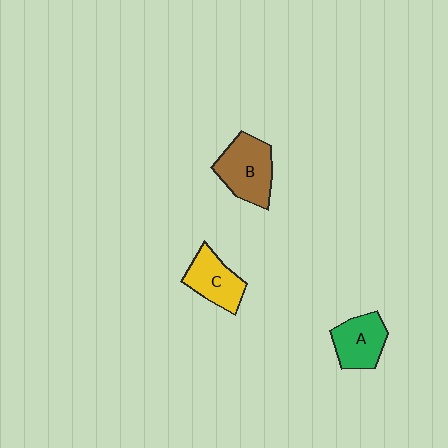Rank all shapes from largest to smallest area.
From largest to smallest: B (brown), C (yellow), A (green).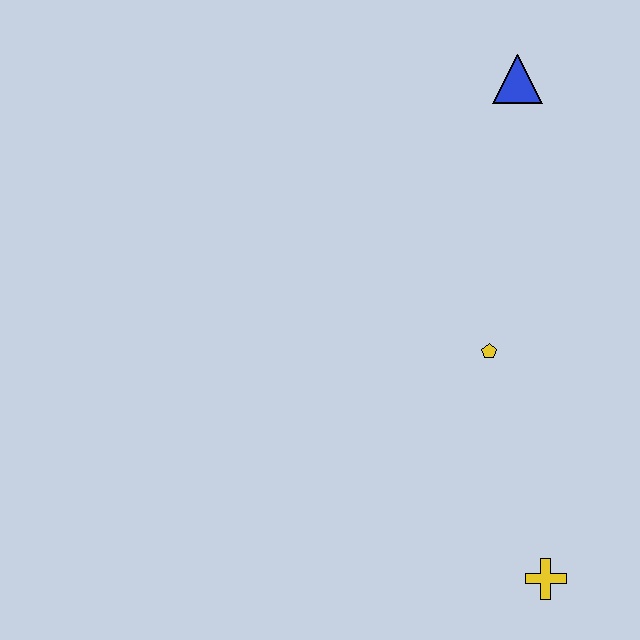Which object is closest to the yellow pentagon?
The yellow cross is closest to the yellow pentagon.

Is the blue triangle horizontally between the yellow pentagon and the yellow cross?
Yes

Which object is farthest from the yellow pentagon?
The blue triangle is farthest from the yellow pentagon.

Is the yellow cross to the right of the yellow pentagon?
Yes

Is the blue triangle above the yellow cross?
Yes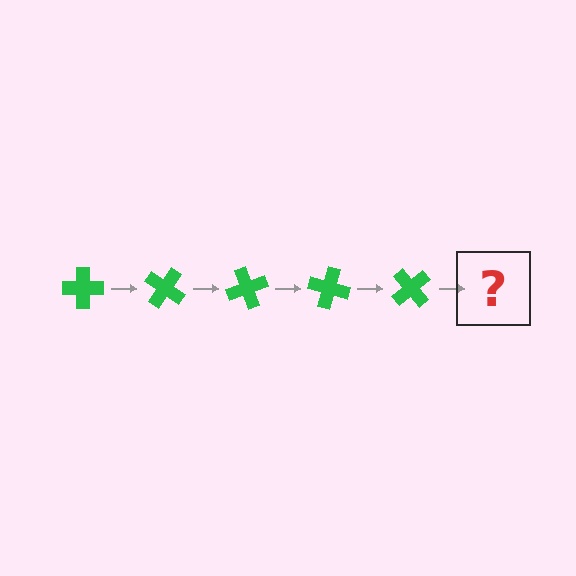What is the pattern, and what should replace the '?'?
The pattern is that the cross rotates 35 degrees each step. The '?' should be a green cross rotated 175 degrees.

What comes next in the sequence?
The next element should be a green cross rotated 175 degrees.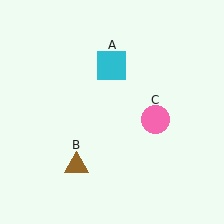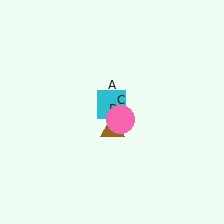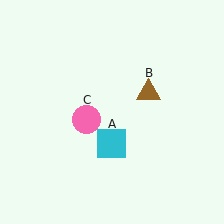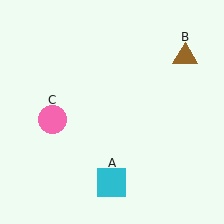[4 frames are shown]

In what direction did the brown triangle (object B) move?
The brown triangle (object B) moved up and to the right.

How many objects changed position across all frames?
3 objects changed position: cyan square (object A), brown triangle (object B), pink circle (object C).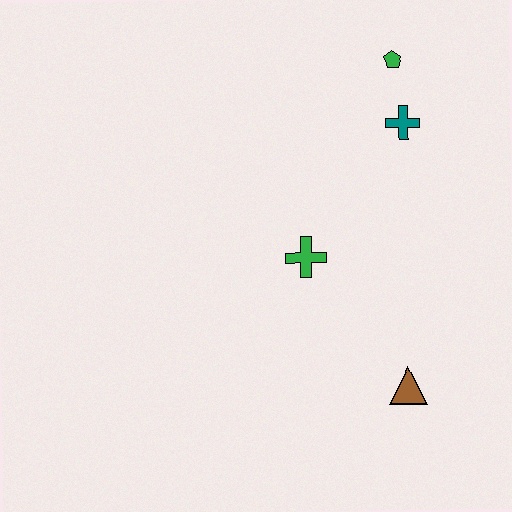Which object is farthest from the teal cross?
The brown triangle is farthest from the teal cross.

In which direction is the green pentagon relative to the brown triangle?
The green pentagon is above the brown triangle.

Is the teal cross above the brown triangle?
Yes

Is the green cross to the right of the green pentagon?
No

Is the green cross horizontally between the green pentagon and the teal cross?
No